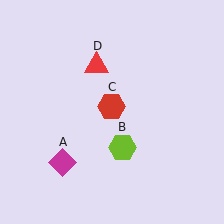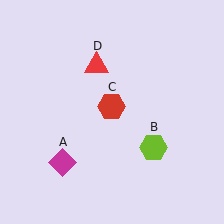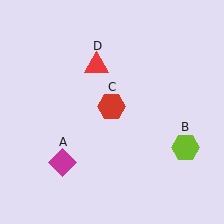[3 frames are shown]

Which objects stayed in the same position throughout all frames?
Magenta diamond (object A) and red hexagon (object C) and red triangle (object D) remained stationary.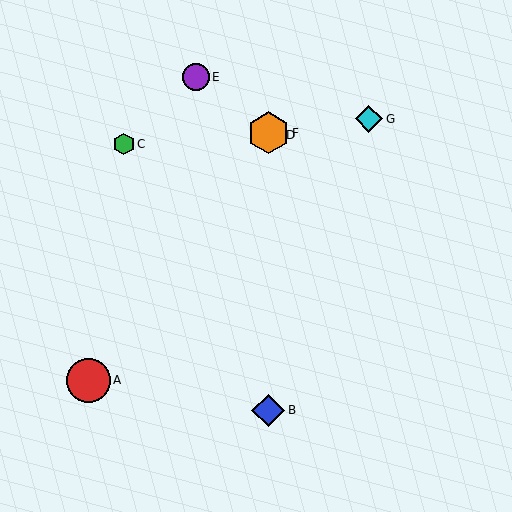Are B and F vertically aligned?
Yes, both are at x≈268.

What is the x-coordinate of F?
Object F is at x≈268.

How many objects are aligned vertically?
3 objects (B, D, F) are aligned vertically.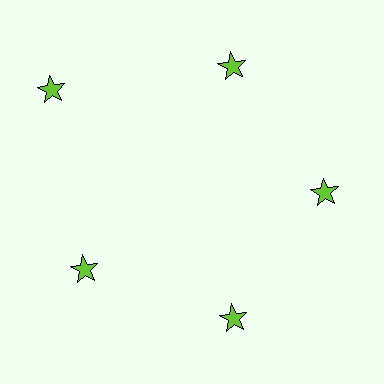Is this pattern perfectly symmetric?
No. The 5 lime stars are arranged in a ring, but one element near the 10 o'clock position is pushed outward from the center, breaking the 5-fold rotational symmetry.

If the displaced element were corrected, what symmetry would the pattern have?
It would have 5-fold rotational symmetry — the pattern would map onto itself every 72 degrees.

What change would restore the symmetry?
The symmetry would be restored by moving it inward, back onto the ring so that all 5 stars sit at equal angles and equal distance from the center.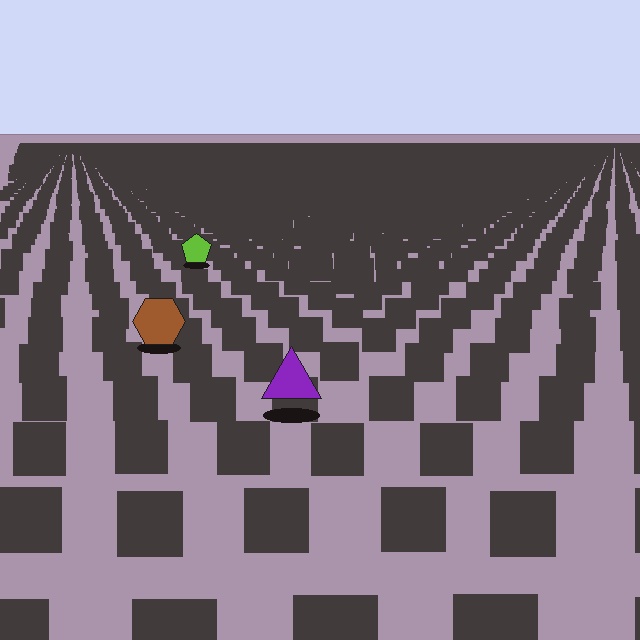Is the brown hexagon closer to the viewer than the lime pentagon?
Yes. The brown hexagon is closer — you can tell from the texture gradient: the ground texture is coarser near it.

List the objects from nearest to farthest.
From nearest to farthest: the purple triangle, the brown hexagon, the lime pentagon.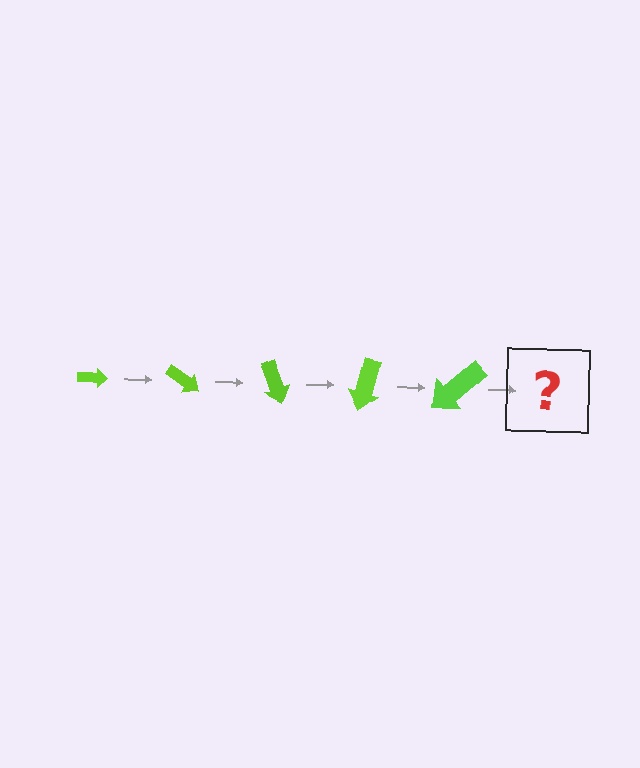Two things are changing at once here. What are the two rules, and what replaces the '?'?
The two rules are that the arrow grows larger each step and it rotates 35 degrees each step. The '?' should be an arrow, larger than the previous one and rotated 175 degrees from the start.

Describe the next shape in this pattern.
It should be an arrow, larger than the previous one and rotated 175 degrees from the start.